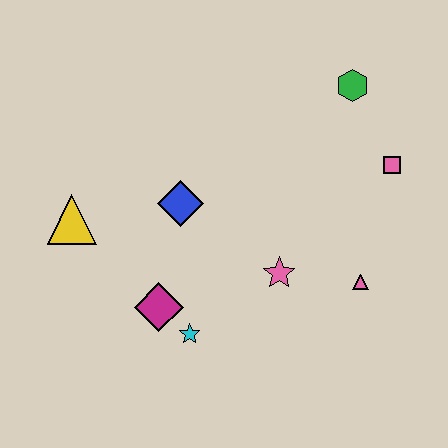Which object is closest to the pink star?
The pink triangle is closest to the pink star.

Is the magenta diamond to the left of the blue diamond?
Yes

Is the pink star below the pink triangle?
No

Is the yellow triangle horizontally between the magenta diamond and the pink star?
No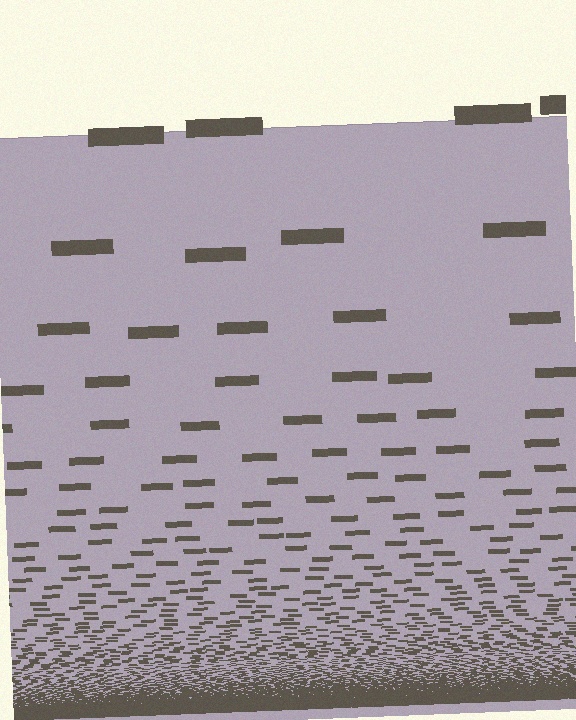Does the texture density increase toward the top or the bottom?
Density increases toward the bottom.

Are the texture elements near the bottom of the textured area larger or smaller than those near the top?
Smaller. The gradient is inverted — elements near the bottom are smaller and denser.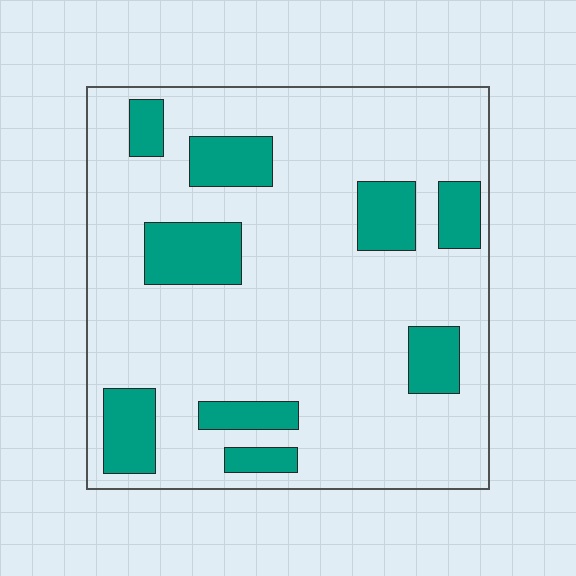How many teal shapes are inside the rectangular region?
9.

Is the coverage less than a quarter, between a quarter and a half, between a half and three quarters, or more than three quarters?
Less than a quarter.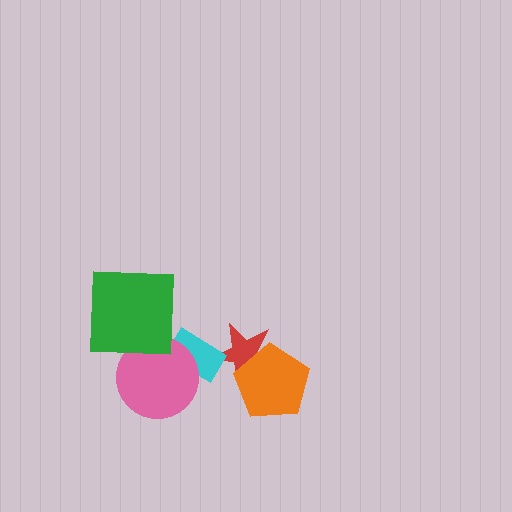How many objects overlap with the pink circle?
2 objects overlap with the pink circle.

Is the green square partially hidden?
No, no other shape covers it.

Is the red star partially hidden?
Yes, it is partially covered by another shape.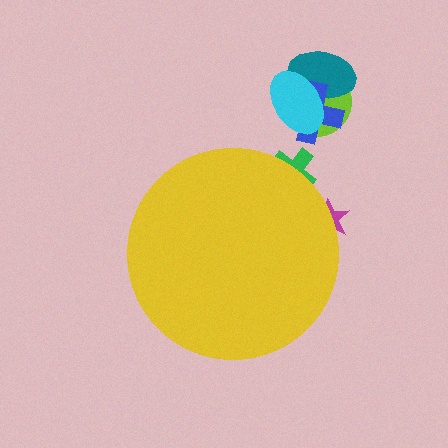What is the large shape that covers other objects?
A yellow circle.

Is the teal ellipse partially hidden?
No, the teal ellipse is fully visible.